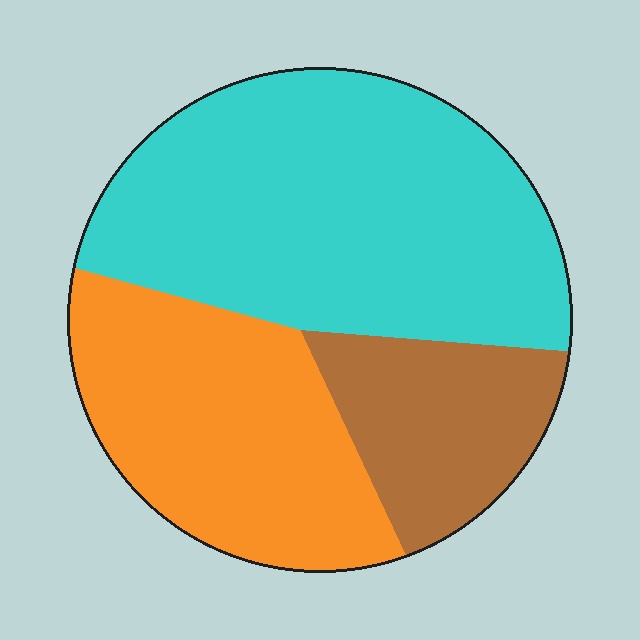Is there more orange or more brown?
Orange.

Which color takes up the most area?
Cyan, at roughly 50%.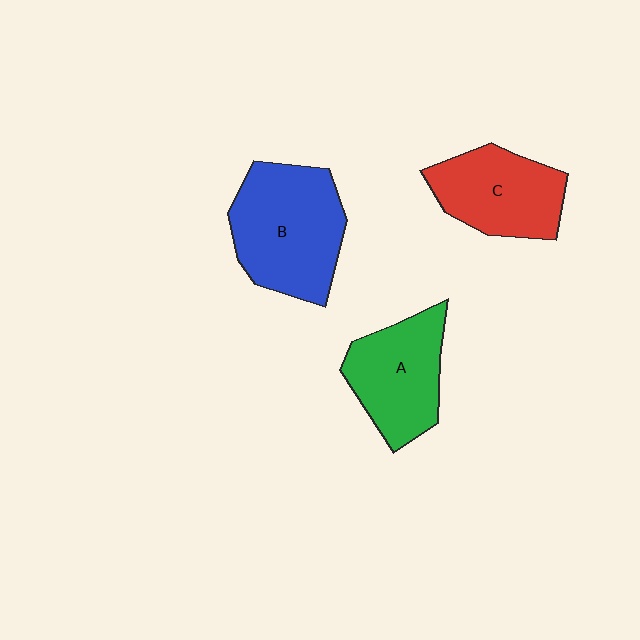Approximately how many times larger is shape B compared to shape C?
Approximately 1.3 times.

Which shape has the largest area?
Shape B (blue).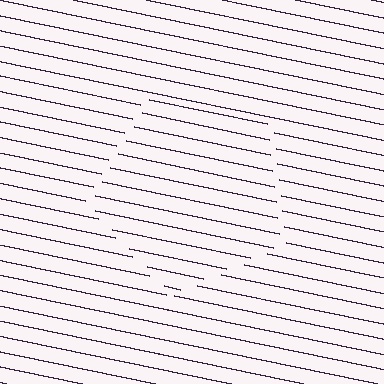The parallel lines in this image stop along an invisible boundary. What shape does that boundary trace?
An illusory pentagon. The interior of the shape contains the same grating, shifted by half a period — the contour is defined by the phase discontinuity where line-ends from the inner and outer gratings abut.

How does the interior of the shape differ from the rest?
The interior of the shape contains the same grating, shifted by half a period — the contour is defined by the phase discontinuity where line-ends from the inner and outer gratings abut.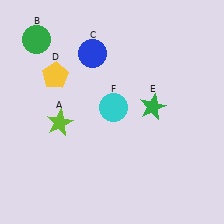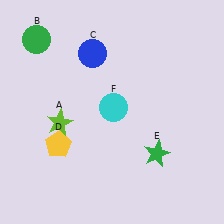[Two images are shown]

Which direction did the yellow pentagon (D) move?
The yellow pentagon (D) moved down.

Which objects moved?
The objects that moved are: the yellow pentagon (D), the green star (E).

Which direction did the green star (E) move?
The green star (E) moved down.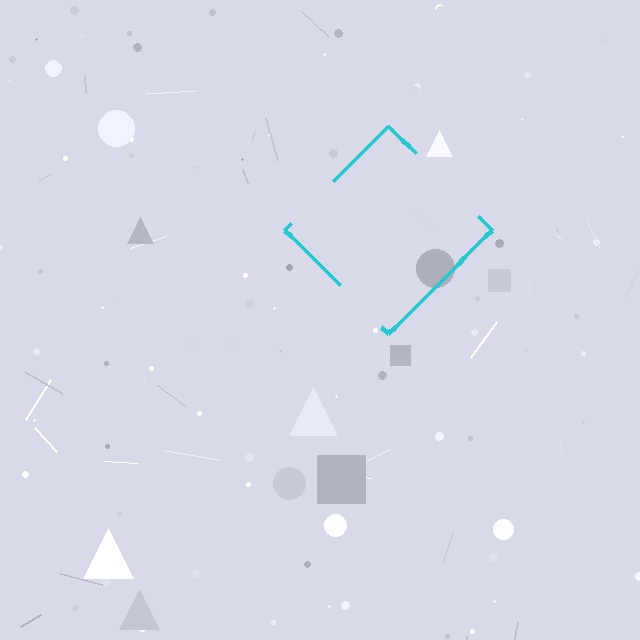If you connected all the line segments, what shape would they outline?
They would outline a diamond.